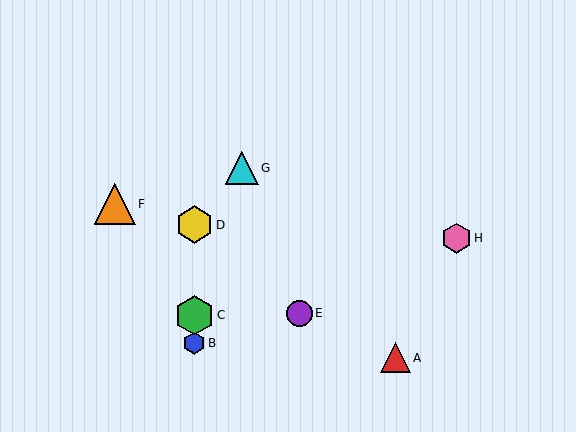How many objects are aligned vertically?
3 objects (B, C, D) are aligned vertically.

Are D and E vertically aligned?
No, D is at x≈194 and E is at x≈299.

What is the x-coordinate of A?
Object A is at x≈395.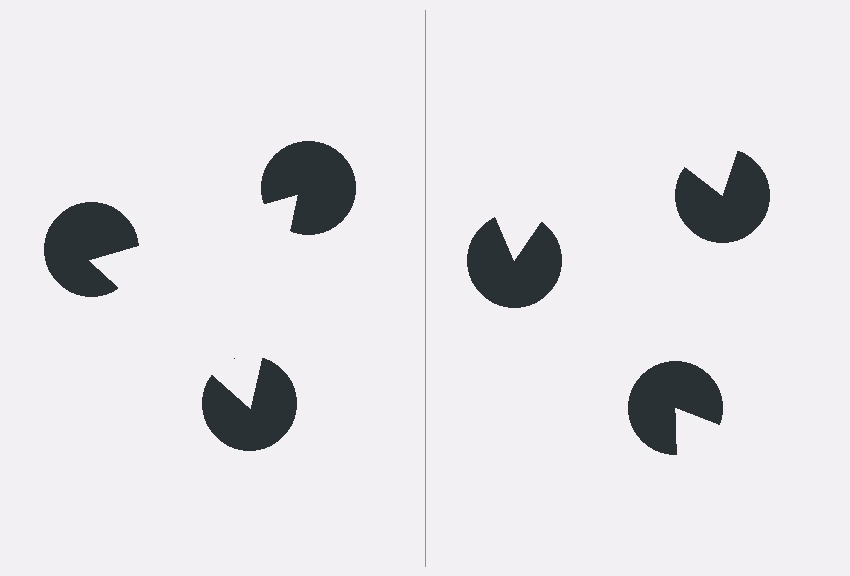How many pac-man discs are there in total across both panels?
6 — 3 on each side.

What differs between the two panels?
The pac-man discs are positioned identically on both sides; only the wedge orientations differ. On the left they align to a triangle; on the right they are misaligned.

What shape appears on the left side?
An illusory triangle.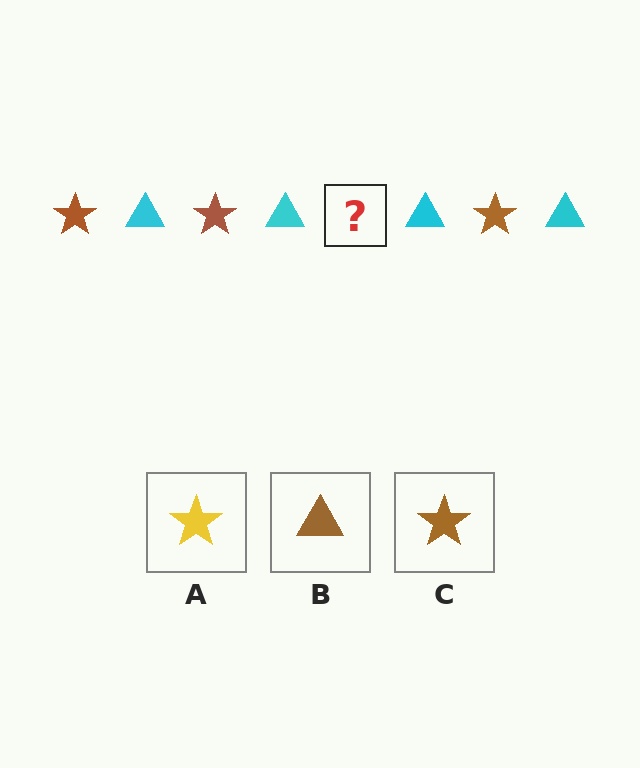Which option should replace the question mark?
Option C.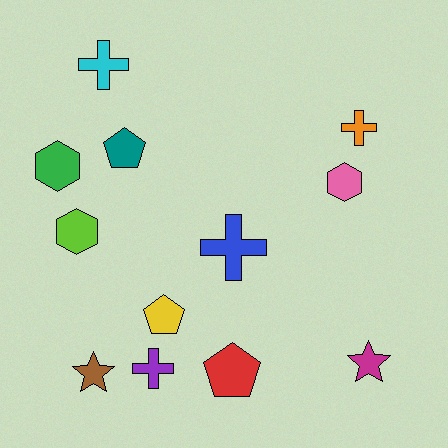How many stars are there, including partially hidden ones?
There are 2 stars.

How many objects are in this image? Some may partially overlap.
There are 12 objects.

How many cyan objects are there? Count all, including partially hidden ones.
There is 1 cyan object.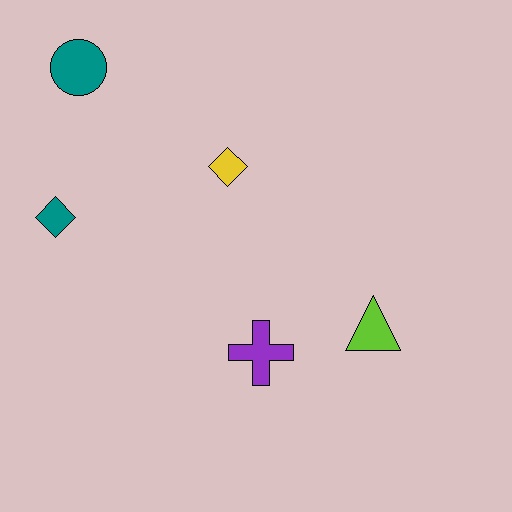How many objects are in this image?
There are 5 objects.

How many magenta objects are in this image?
There are no magenta objects.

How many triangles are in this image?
There is 1 triangle.